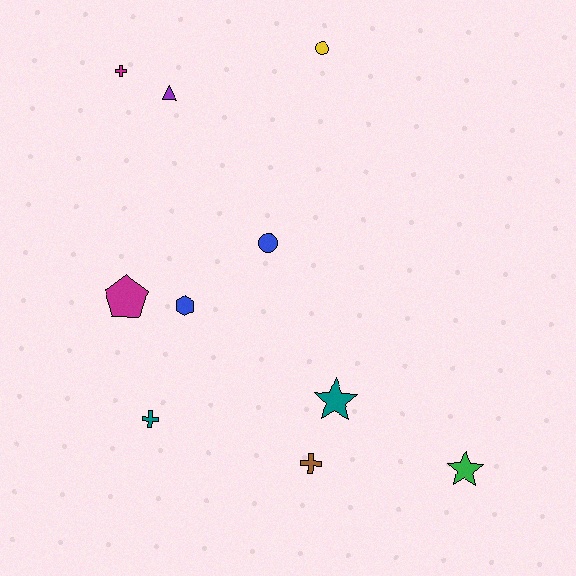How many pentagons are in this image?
There is 1 pentagon.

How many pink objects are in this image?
There are no pink objects.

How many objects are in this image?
There are 10 objects.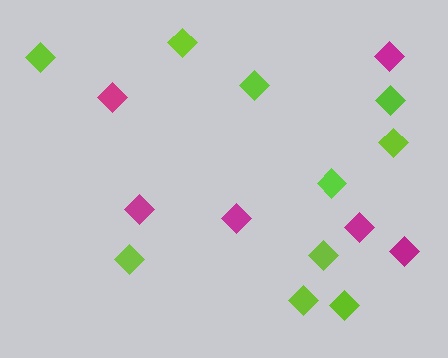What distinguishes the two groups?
There are 2 groups: one group of magenta diamonds (6) and one group of lime diamonds (10).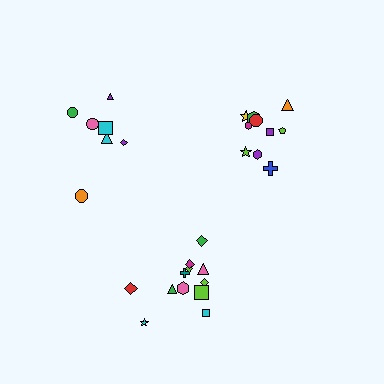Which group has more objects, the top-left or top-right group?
The top-right group.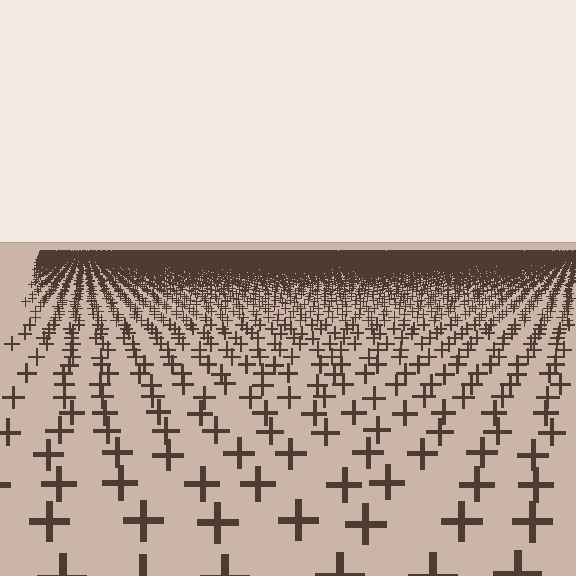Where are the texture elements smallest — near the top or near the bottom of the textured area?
Near the top.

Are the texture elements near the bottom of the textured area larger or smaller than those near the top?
Larger. Near the bottom, elements are closer to the viewer and appear at a bigger on-screen size.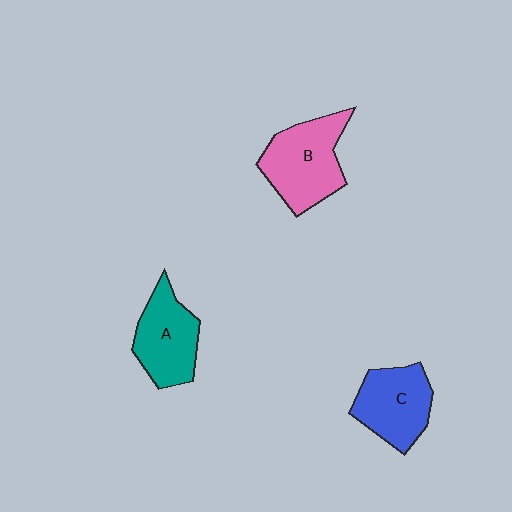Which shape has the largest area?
Shape B (pink).